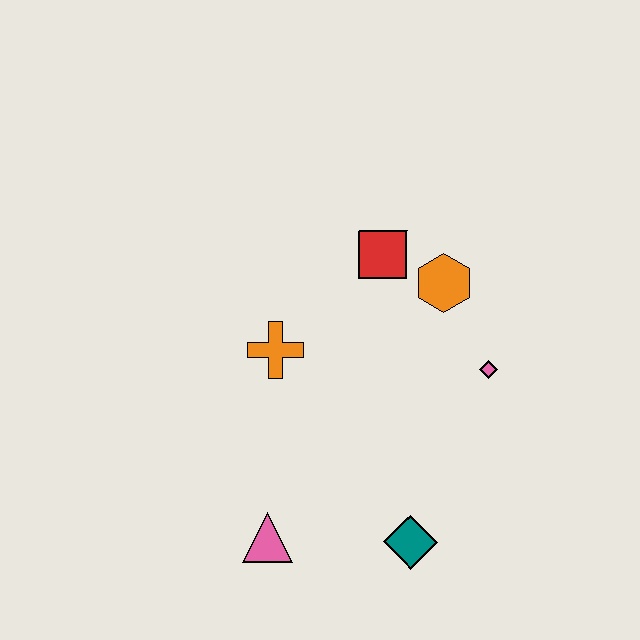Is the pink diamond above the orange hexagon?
No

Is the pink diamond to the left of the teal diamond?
No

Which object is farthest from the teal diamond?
The red square is farthest from the teal diamond.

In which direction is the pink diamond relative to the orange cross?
The pink diamond is to the right of the orange cross.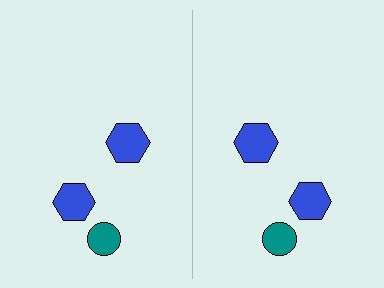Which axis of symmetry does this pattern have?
The pattern has a vertical axis of symmetry running through the center of the image.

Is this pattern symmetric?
Yes, this pattern has bilateral (reflection) symmetry.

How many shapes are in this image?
There are 6 shapes in this image.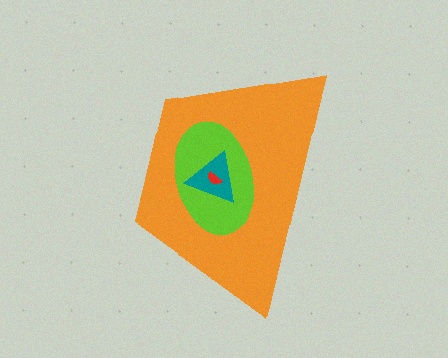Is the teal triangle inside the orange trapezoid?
Yes.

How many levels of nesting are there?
4.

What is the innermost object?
The red semicircle.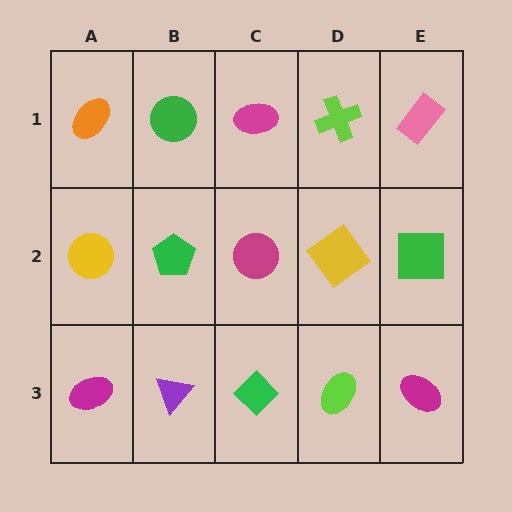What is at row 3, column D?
A lime ellipse.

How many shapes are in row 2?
5 shapes.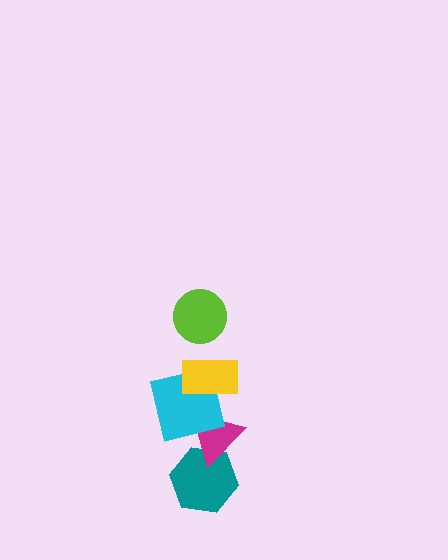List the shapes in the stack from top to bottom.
From top to bottom: the lime circle, the yellow rectangle, the cyan square, the magenta triangle, the teal hexagon.